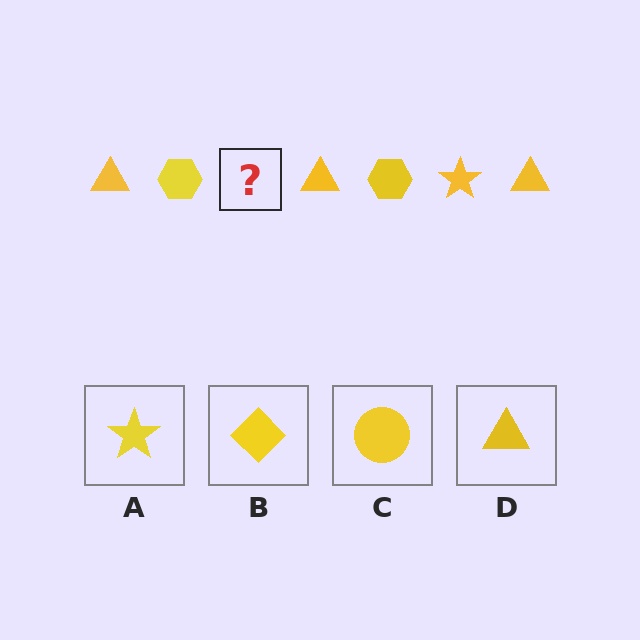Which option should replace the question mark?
Option A.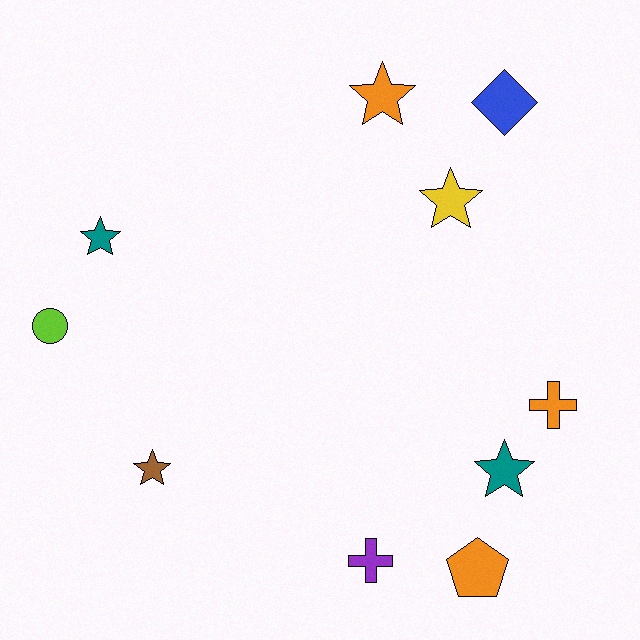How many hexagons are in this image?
There are no hexagons.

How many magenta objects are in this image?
There are no magenta objects.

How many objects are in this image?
There are 10 objects.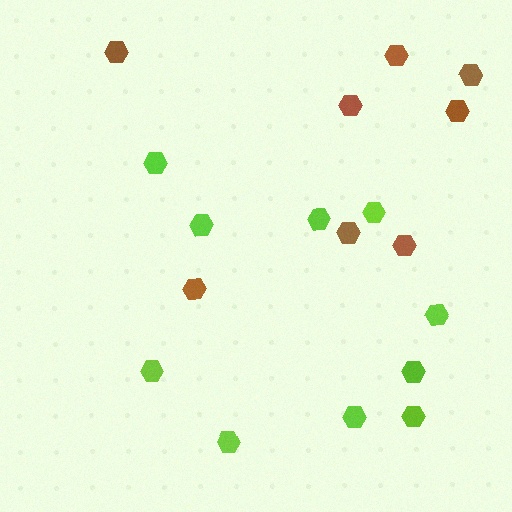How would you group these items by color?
There are 2 groups: one group of brown hexagons (8) and one group of lime hexagons (10).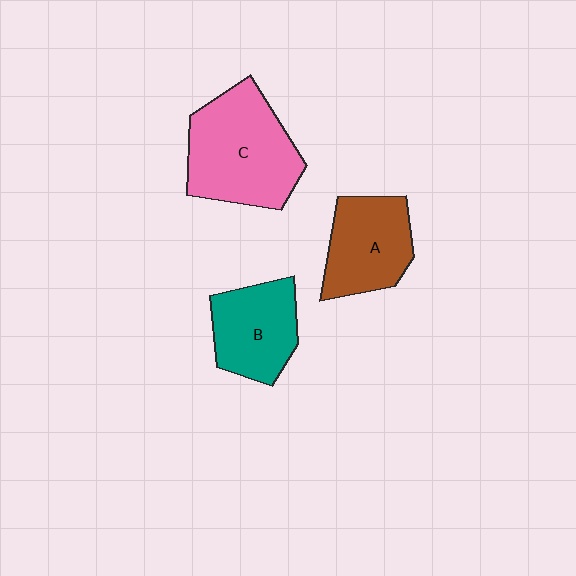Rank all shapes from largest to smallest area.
From largest to smallest: C (pink), A (brown), B (teal).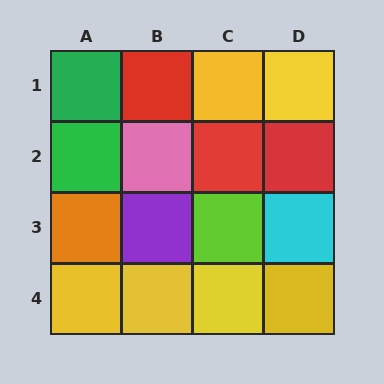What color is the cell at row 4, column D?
Yellow.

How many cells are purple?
1 cell is purple.